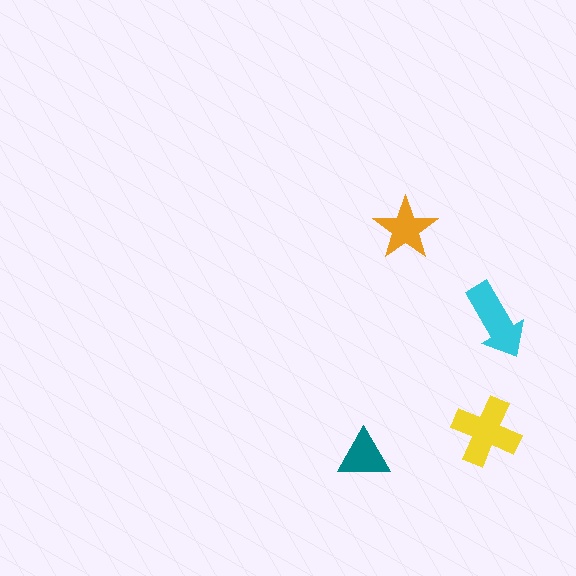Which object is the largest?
The yellow cross.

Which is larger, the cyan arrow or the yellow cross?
The yellow cross.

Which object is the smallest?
The teal triangle.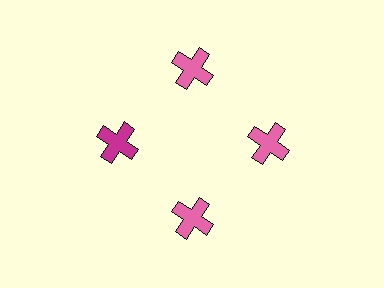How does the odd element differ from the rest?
It has a different color: magenta instead of pink.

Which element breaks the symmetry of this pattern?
The magenta cross at roughly the 9 o'clock position breaks the symmetry. All other shapes are pink crosses.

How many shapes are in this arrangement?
There are 4 shapes arranged in a ring pattern.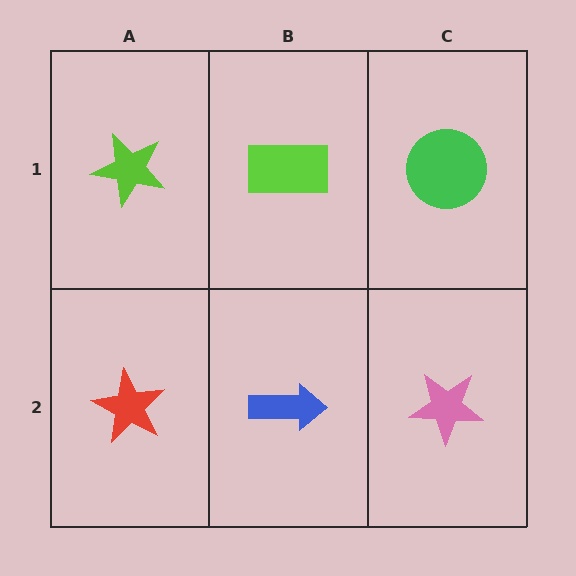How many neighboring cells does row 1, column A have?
2.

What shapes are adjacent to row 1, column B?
A blue arrow (row 2, column B), a lime star (row 1, column A), a green circle (row 1, column C).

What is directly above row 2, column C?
A green circle.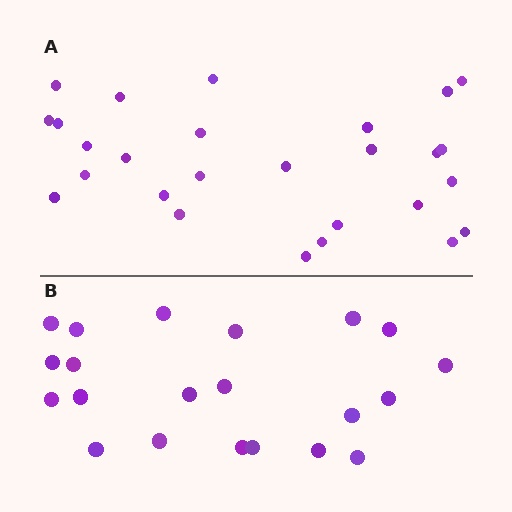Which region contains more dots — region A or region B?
Region A (the top region) has more dots.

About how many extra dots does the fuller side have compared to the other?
Region A has about 6 more dots than region B.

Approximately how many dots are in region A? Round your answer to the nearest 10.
About 30 dots. (The exact count is 27, which rounds to 30.)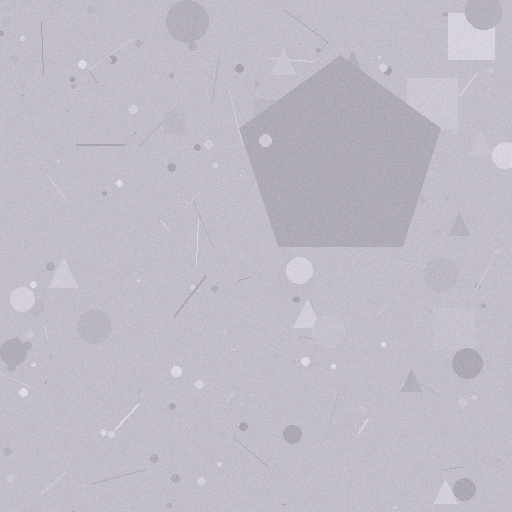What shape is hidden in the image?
A pentagon is hidden in the image.